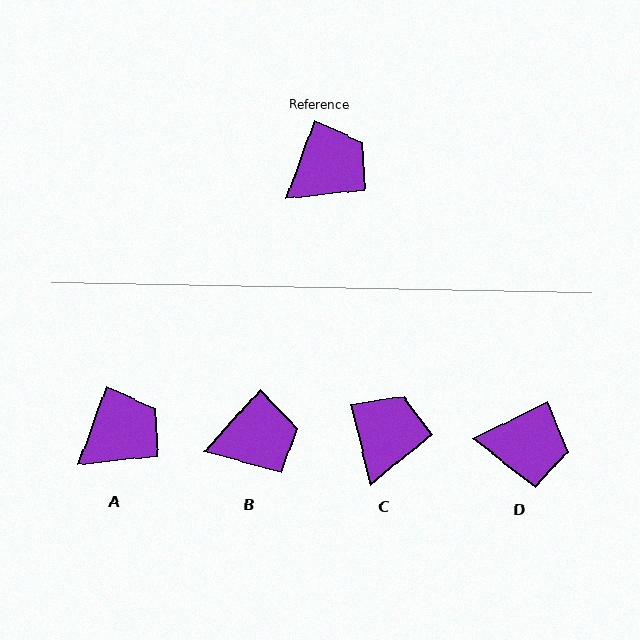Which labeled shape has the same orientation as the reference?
A.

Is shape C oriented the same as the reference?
No, it is off by about 33 degrees.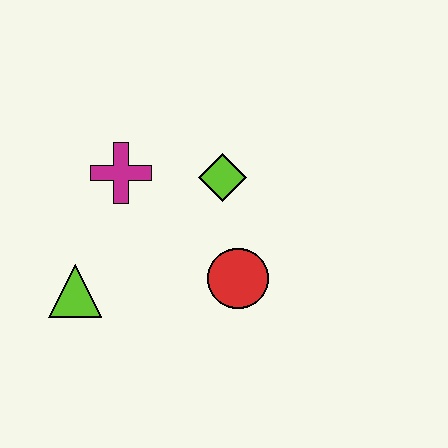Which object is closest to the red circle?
The lime diamond is closest to the red circle.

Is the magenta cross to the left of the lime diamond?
Yes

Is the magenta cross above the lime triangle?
Yes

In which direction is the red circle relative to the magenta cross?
The red circle is to the right of the magenta cross.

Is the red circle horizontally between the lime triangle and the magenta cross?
No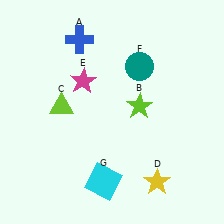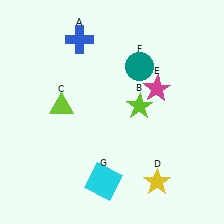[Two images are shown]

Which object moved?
The magenta star (E) moved right.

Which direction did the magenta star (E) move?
The magenta star (E) moved right.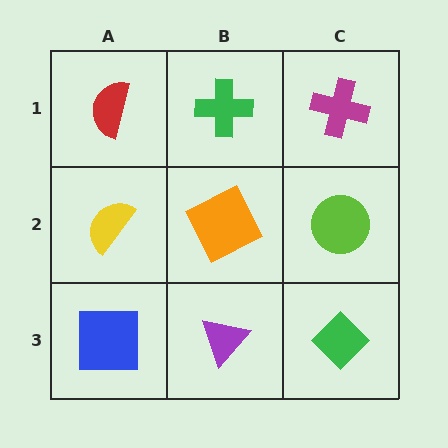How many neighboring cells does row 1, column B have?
3.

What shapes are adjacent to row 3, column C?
A lime circle (row 2, column C), a purple triangle (row 3, column B).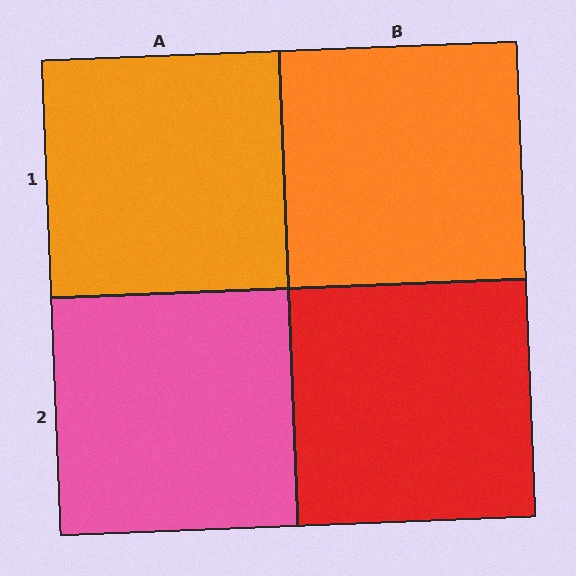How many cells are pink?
1 cell is pink.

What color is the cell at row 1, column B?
Orange.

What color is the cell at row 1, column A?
Orange.